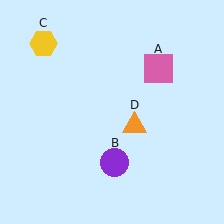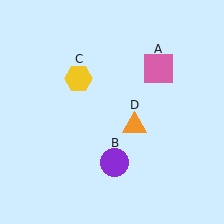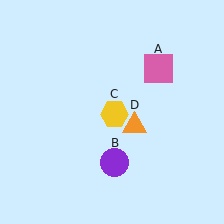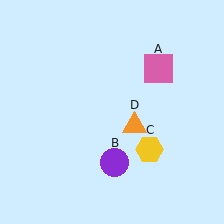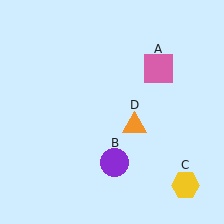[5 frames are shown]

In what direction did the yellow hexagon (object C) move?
The yellow hexagon (object C) moved down and to the right.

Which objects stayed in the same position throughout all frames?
Pink square (object A) and purple circle (object B) and orange triangle (object D) remained stationary.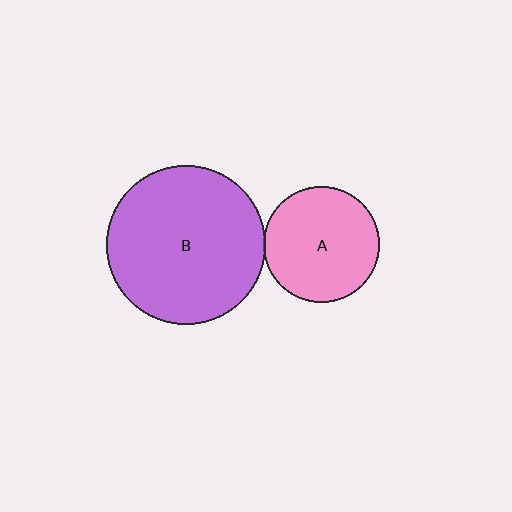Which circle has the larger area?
Circle B (purple).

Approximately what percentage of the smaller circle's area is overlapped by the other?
Approximately 5%.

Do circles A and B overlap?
Yes.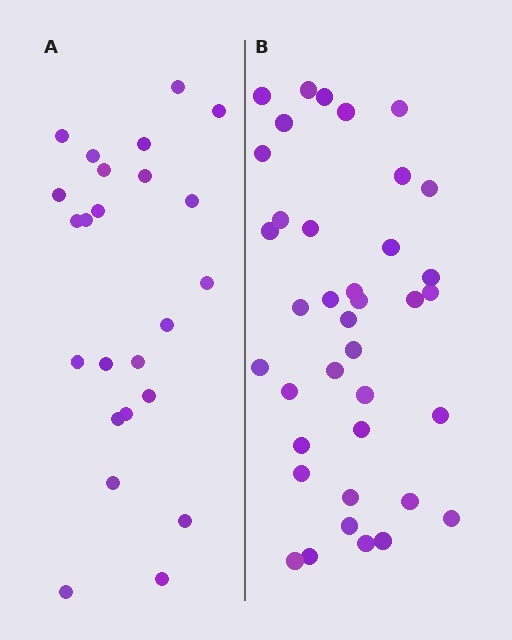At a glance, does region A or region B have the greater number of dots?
Region B (the right region) has more dots.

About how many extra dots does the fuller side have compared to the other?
Region B has approximately 15 more dots than region A.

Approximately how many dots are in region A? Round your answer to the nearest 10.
About 20 dots. (The exact count is 24, which rounds to 20.)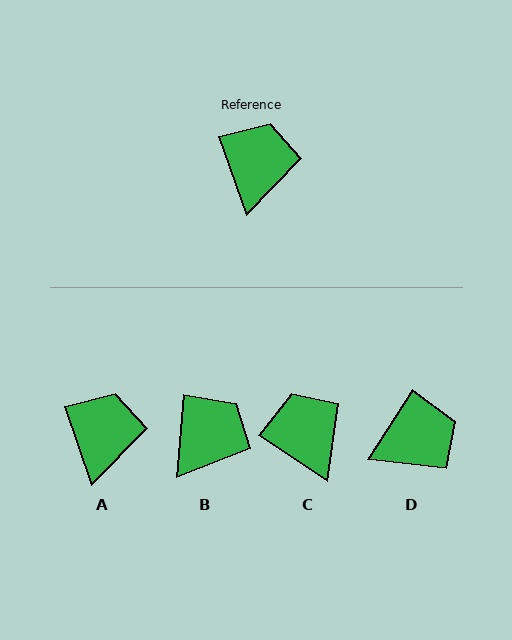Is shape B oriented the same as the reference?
No, it is off by about 24 degrees.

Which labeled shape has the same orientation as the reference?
A.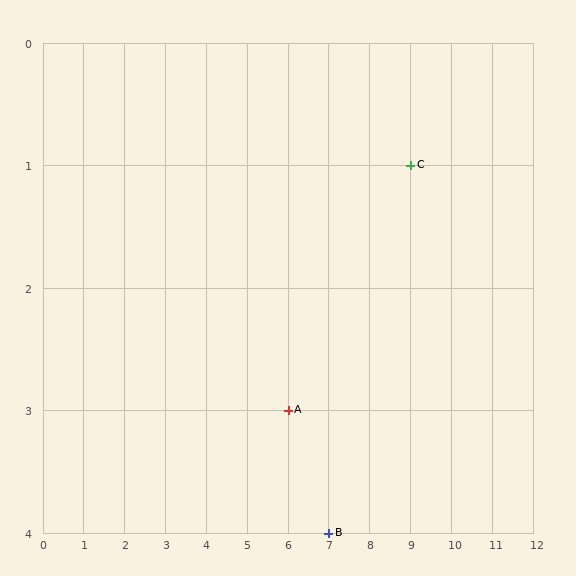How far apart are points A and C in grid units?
Points A and C are 3 columns and 2 rows apart (about 3.6 grid units diagonally).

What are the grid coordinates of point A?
Point A is at grid coordinates (6, 3).